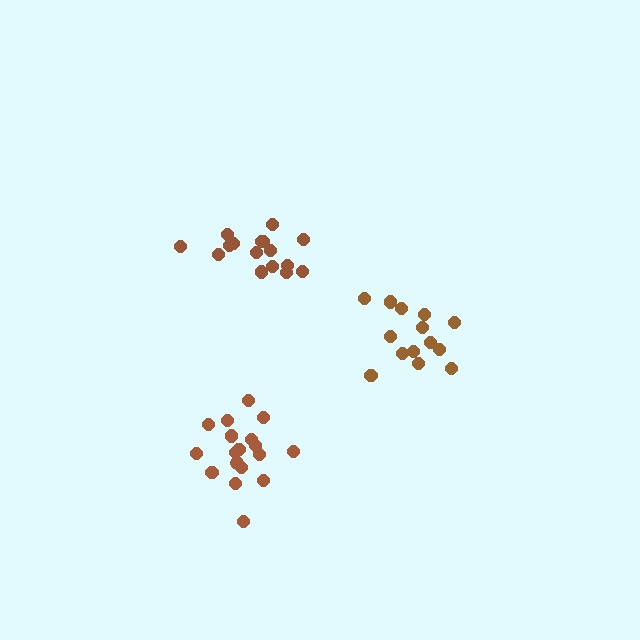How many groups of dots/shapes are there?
There are 3 groups.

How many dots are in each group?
Group 1: 14 dots, Group 2: 19 dots, Group 3: 16 dots (49 total).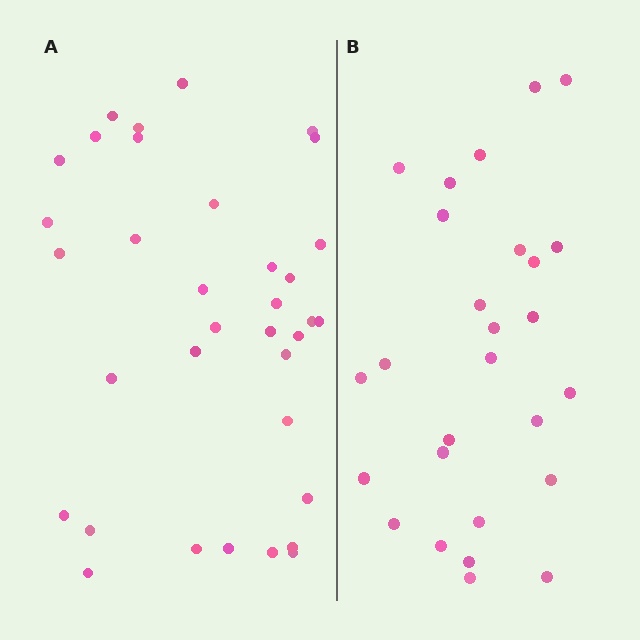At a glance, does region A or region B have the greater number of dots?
Region A (the left region) has more dots.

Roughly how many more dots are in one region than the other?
Region A has roughly 8 or so more dots than region B.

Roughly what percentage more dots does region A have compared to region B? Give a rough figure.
About 30% more.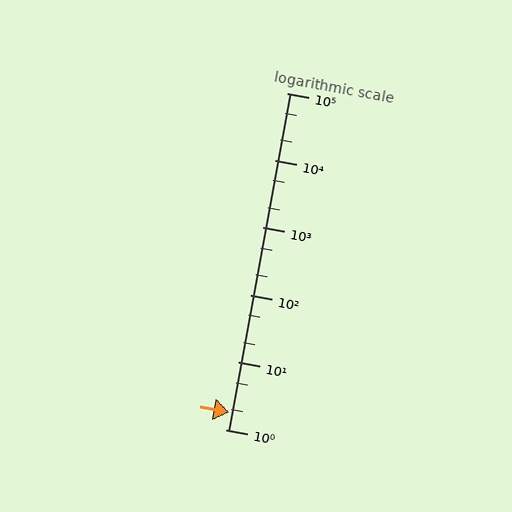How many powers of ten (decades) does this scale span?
The scale spans 5 decades, from 1 to 100000.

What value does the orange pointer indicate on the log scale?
The pointer indicates approximately 1.8.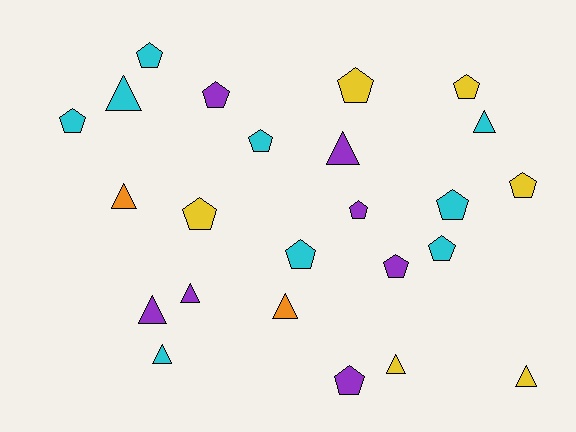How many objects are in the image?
There are 24 objects.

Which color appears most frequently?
Cyan, with 9 objects.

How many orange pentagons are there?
There are no orange pentagons.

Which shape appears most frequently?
Pentagon, with 14 objects.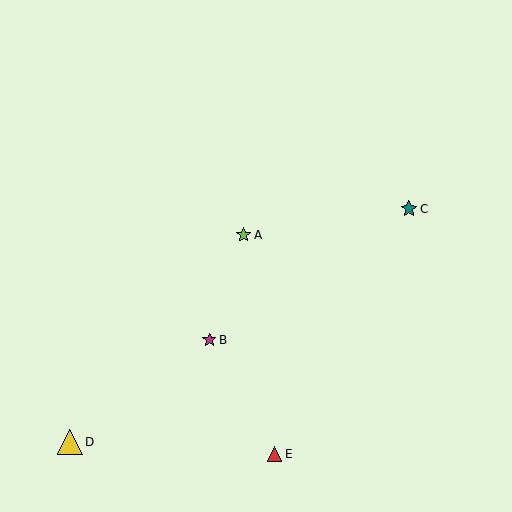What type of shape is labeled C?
Shape C is a teal star.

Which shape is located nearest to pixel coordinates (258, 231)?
The lime star (labeled A) at (243, 235) is nearest to that location.